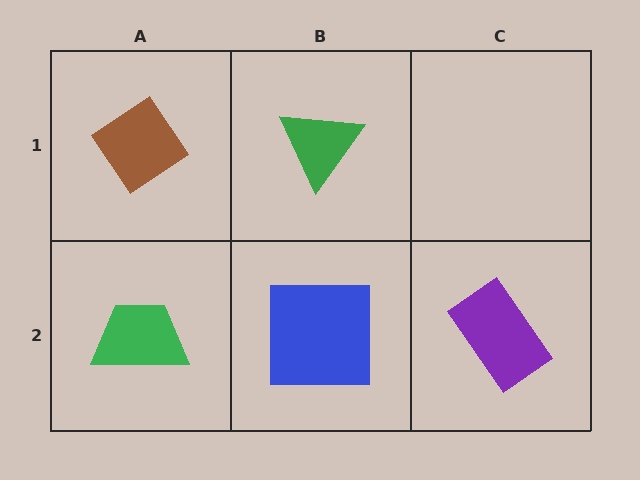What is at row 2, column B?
A blue square.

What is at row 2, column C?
A purple rectangle.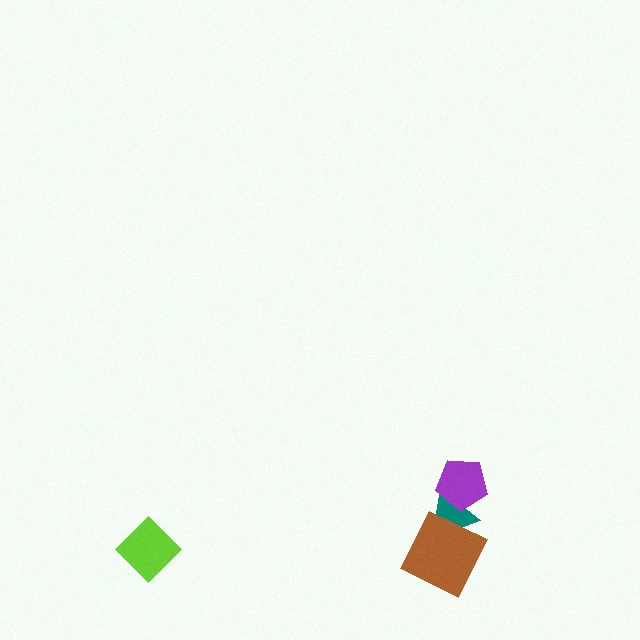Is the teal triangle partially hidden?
Yes, it is partially covered by another shape.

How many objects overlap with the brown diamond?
1 object overlaps with the brown diamond.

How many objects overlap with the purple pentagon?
1 object overlaps with the purple pentagon.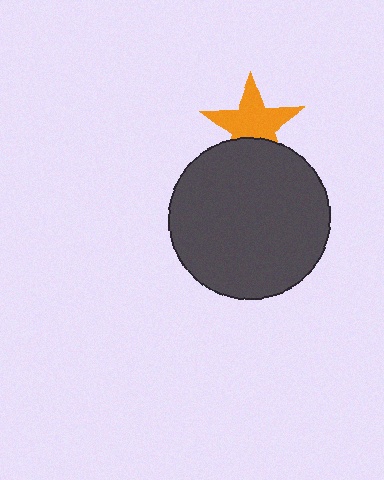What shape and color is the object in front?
The object in front is a dark gray circle.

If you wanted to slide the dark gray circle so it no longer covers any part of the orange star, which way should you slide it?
Slide it down — that is the most direct way to separate the two shapes.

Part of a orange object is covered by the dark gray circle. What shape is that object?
It is a star.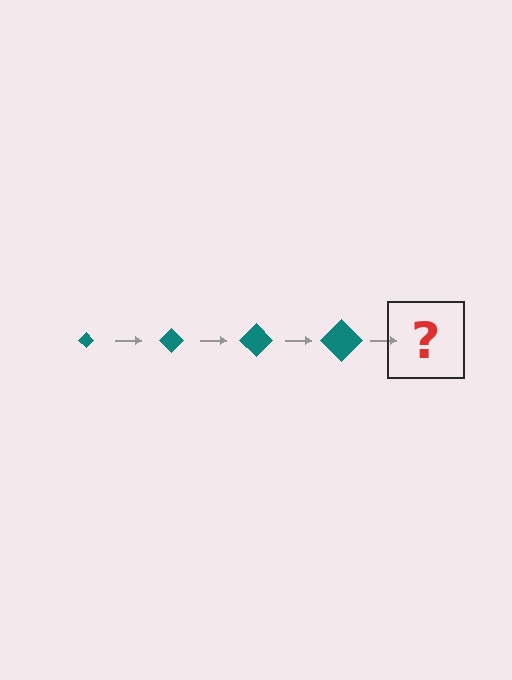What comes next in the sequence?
The next element should be a teal diamond, larger than the previous one.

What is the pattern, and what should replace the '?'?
The pattern is that the diamond gets progressively larger each step. The '?' should be a teal diamond, larger than the previous one.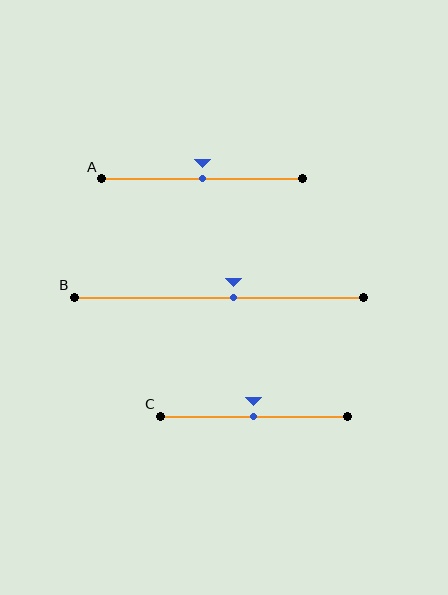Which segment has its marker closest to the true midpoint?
Segment A has its marker closest to the true midpoint.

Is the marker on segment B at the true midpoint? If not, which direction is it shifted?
No, the marker on segment B is shifted to the right by about 5% of the segment length.